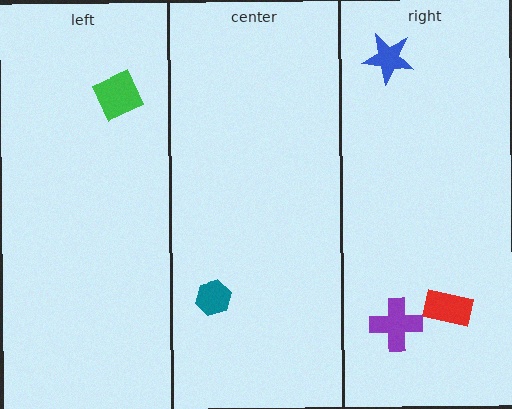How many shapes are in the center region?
1.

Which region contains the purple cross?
The right region.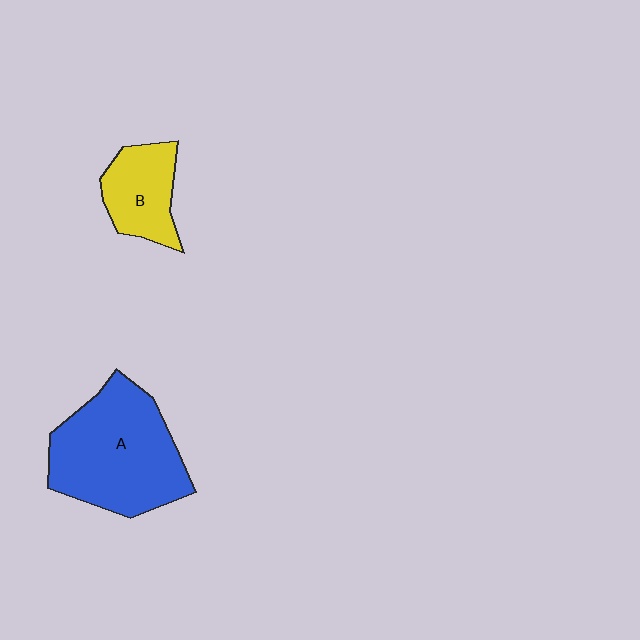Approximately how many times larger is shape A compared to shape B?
Approximately 2.2 times.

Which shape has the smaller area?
Shape B (yellow).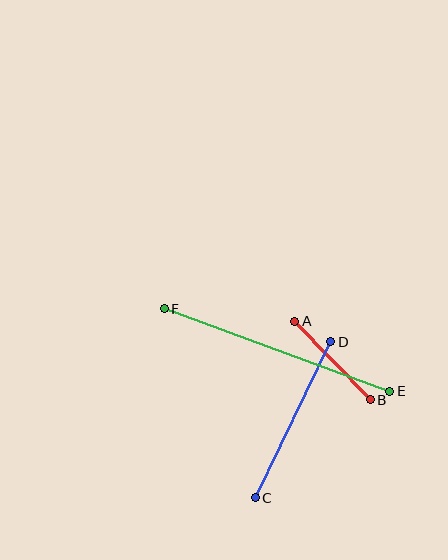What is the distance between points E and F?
The distance is approximately 240 pixels.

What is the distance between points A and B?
The distance is approximately 109 pixels.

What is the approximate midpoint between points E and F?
The midpoint is at approximately (277, 350) pixels.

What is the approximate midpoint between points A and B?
The midpoint is at approximately (332, 361) pixels.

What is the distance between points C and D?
The distance is approximately 173 pixels.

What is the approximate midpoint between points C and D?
The midpoint is at approximately (293, 420) pixels.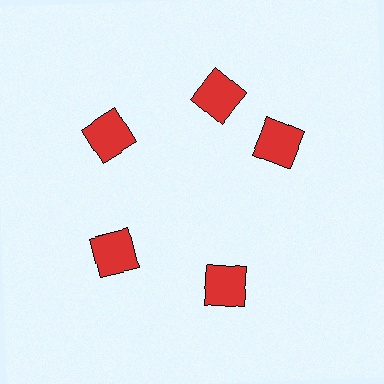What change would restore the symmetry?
The symmetry would be restored by rotating it back into even spacing with its neighbors so that all 5 squares sit at equal angles and equal distance from the center.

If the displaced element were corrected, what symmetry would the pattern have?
It would have 5-fold rotational symmetry — the pattern would map onto itself every 72 degrees.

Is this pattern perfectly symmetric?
No. The 5 red squares are arranged in a ring, but one element near the 3 o'clock position is rotated out of alignment along the ring, breaking the 5-fold rotational symmetry.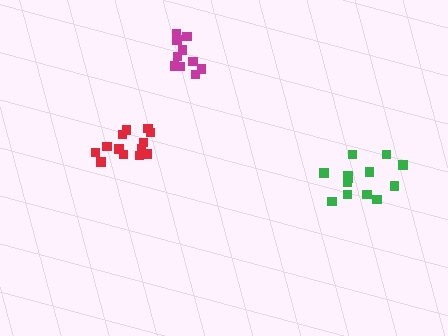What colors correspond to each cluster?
The clusters are colored: magenta, red, green.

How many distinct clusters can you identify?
There are 3 distinct clusters.